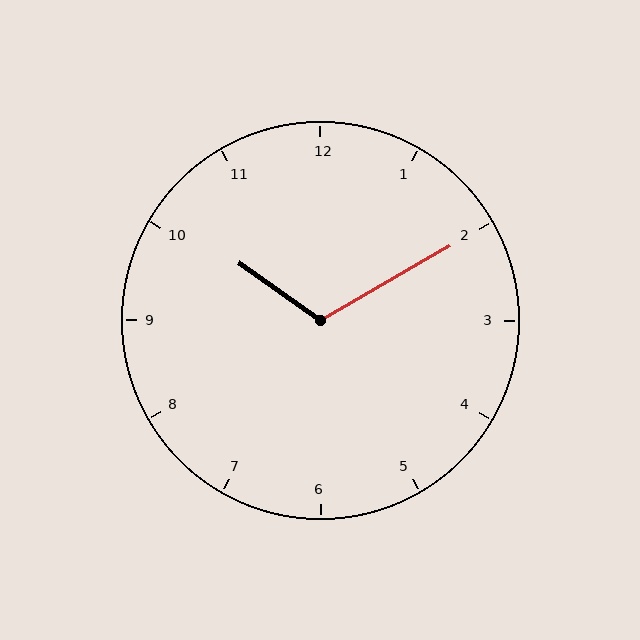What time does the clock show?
10:10.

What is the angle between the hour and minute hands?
Approximately 115 degrees.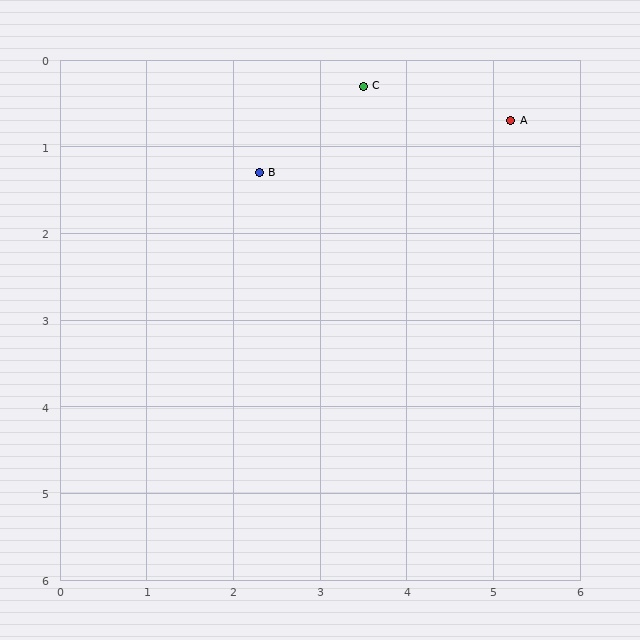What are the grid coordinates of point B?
Point B is at approximately (2.3, 1.3).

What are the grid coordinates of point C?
Point C is at approximately (3.5, 0.3).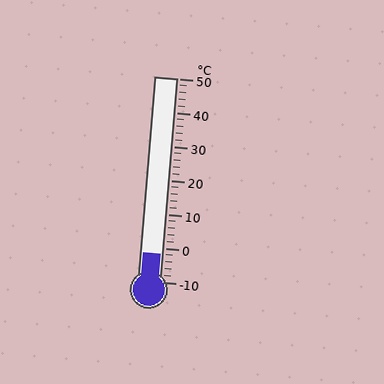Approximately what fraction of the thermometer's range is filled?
The thermometer is filled to approximately 15% of its range.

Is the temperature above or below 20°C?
The temperature is below 20°C.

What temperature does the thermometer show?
The thermometer shows approximately -2°C.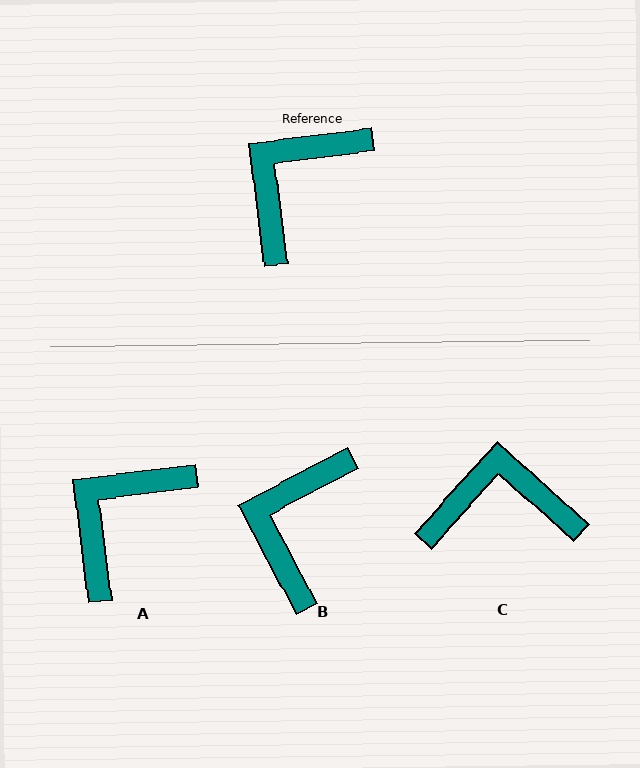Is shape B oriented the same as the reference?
No, it is off by about 21 degrees.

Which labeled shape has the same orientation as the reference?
A.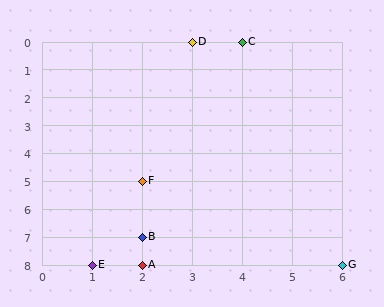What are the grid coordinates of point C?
Point C is at grid coordinates (4, 0).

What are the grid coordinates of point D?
Point D is at grid coordinates (3, 0).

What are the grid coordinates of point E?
Point E is at grid coordinates (1, 8).